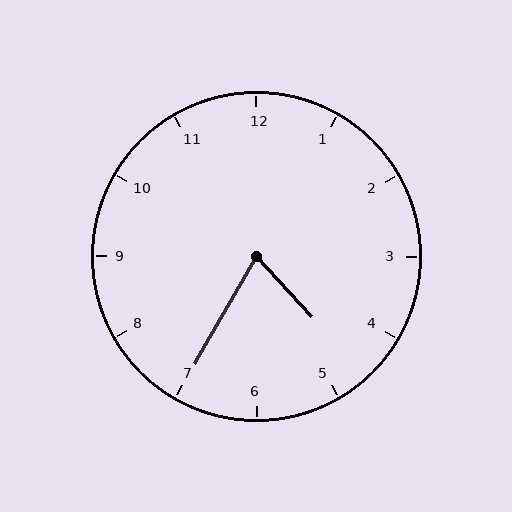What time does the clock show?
4:35.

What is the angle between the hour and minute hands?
Approximately 72 degrees.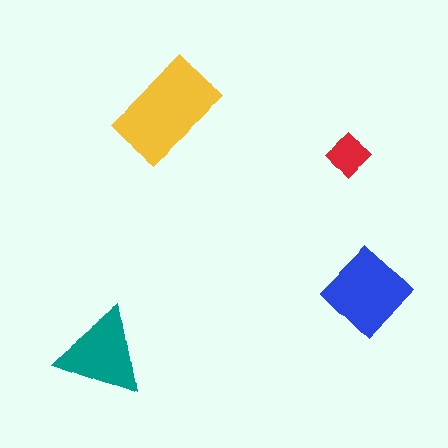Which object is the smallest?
The red diamond.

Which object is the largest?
The yellow rectangle.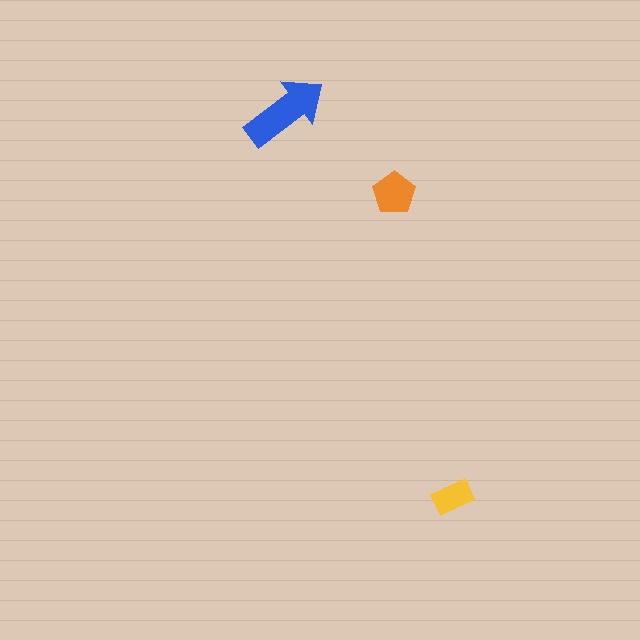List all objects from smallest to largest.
The yellow rectangle, the orange pentagon, the blue arrow.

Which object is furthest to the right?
The yellow rectangle is rightmost.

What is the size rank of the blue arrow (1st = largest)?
1st.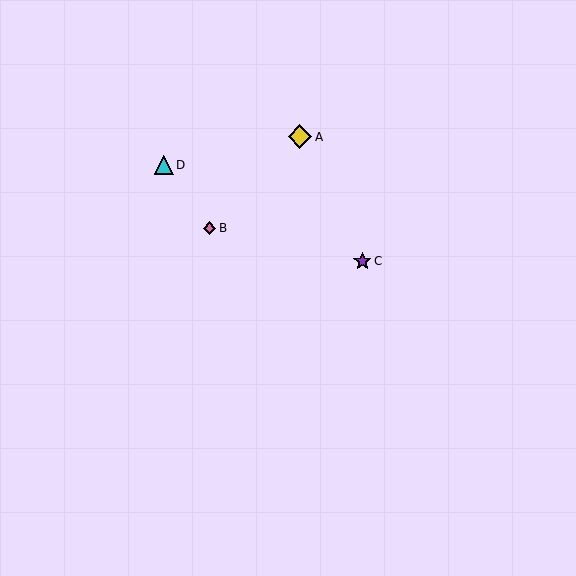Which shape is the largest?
The yellow diamond (labeled A) is the largest.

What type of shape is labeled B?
Shape B is a pink diamond.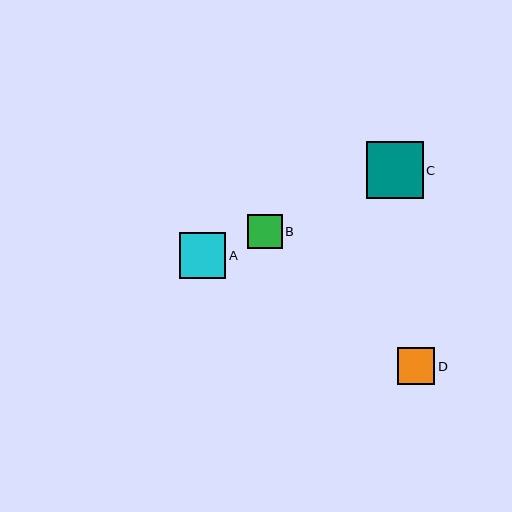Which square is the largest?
Square C is the largest with a size of approximately 57 pixels.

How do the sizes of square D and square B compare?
Square D and square B are approximately the same size.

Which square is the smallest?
Square B is the smallest with a size of approximately 35 pixels.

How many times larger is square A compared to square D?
Square A is approximately 1.2 times the size of square D.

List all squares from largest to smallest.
From largest to smallest: C, A, D, B.